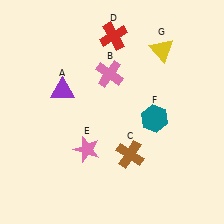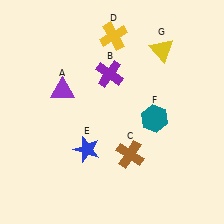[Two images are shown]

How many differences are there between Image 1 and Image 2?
There are 3 differences between the two images.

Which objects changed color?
B changed from pink to purple. D changed from red to yellow. E changed from pink to blue.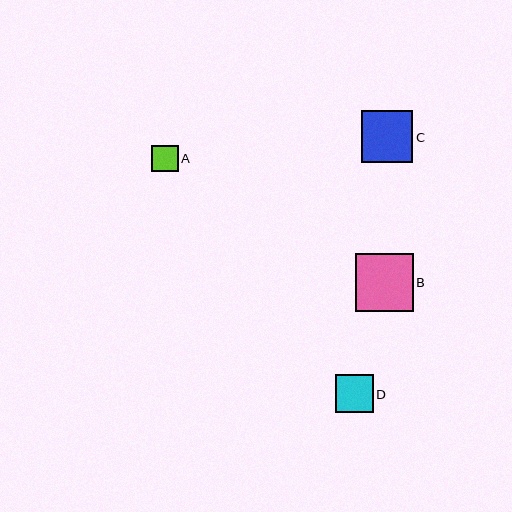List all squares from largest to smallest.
From largest to smallest: B, C, D, A.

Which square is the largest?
Square B is the largest with a size of approximately 57 pixels.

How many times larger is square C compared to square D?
Square C is approximately 1.4 times the size of square D.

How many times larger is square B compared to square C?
Square B is approximately 1.1 times the size of square C.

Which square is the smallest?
Square A is the smallest with a size of approximately 26 pixels.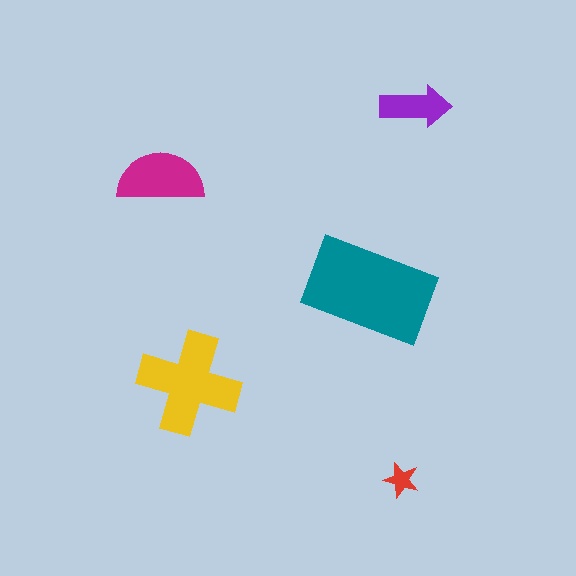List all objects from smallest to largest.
The red star, the purple arrow, the magenta semicircle, the yellow cross, the teal rectangle.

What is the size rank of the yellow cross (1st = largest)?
2nd.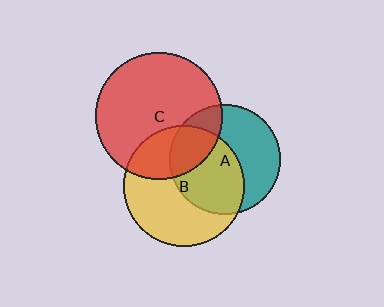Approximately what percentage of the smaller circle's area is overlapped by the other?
Approximately 50%.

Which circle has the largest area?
Circle C (red).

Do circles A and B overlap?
Yes.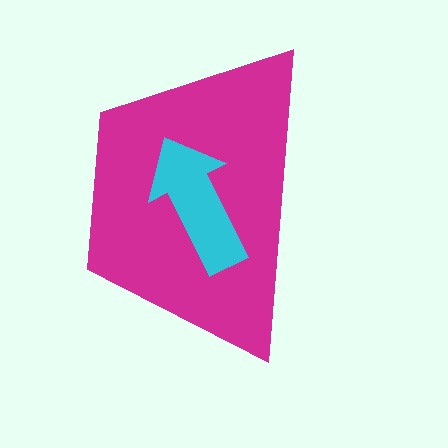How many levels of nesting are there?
2.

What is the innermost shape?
The cyan arrow.